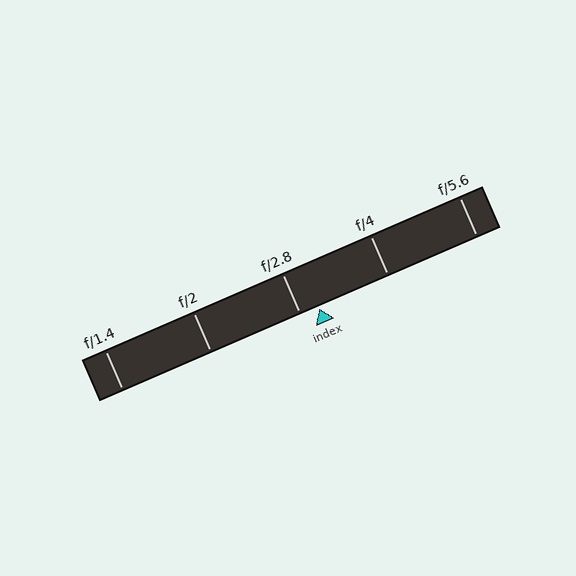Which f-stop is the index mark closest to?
The index mark is closest to f/2.8.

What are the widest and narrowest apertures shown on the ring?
The widest aperture shown is f/1.4 and the narrowest is f/5.6.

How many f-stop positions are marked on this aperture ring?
There are 5 f-stop positions marked.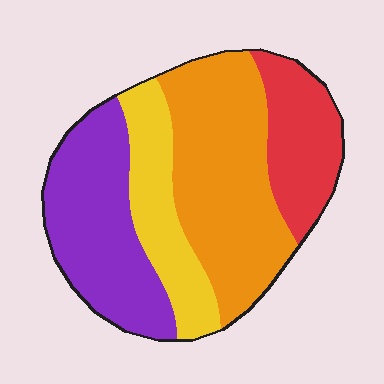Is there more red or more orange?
Orange.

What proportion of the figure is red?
Red takes up less than a quarter of the figure.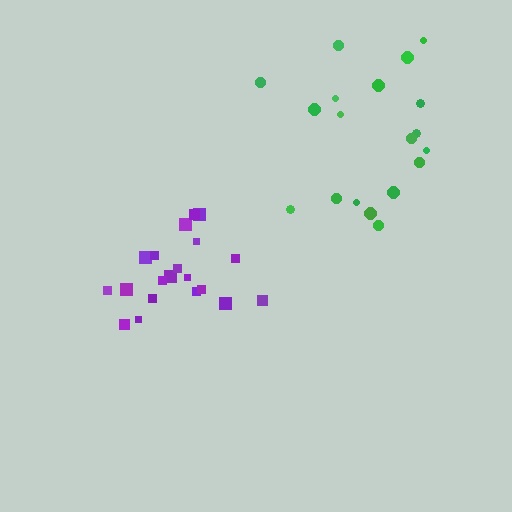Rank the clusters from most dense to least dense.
purple, green.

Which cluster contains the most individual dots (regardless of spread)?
Purple (22).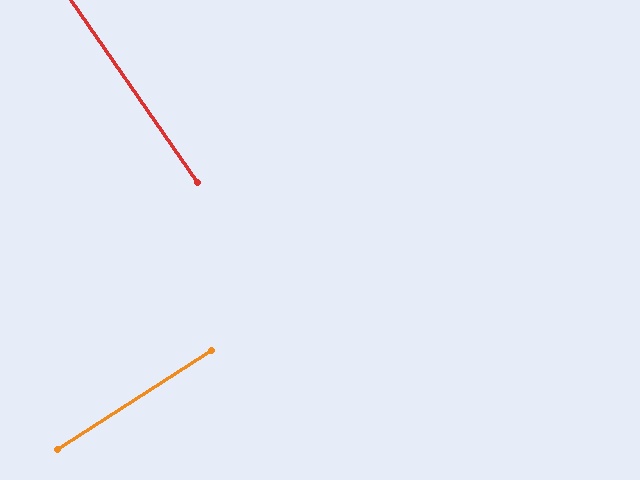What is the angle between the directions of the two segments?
Approximately 88 degrees.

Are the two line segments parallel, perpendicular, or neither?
Perpendicular — they meet at approximately 88°.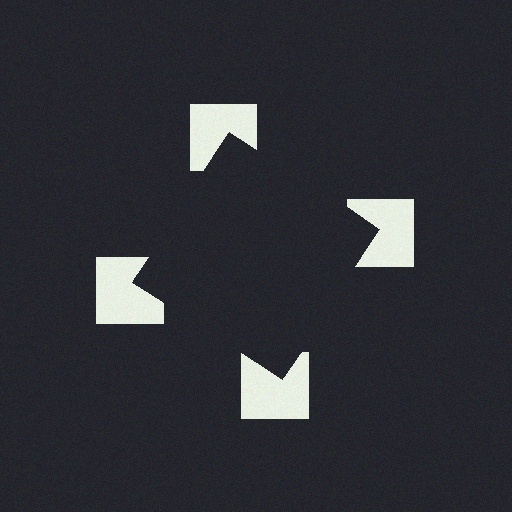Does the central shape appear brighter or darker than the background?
It typically appears slightly darker than the background, even though no actual brightness change is drawn.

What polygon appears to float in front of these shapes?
An illusory square — its edges are inferred from the aligned wedge cuts in the notched squares, not physically drawn.